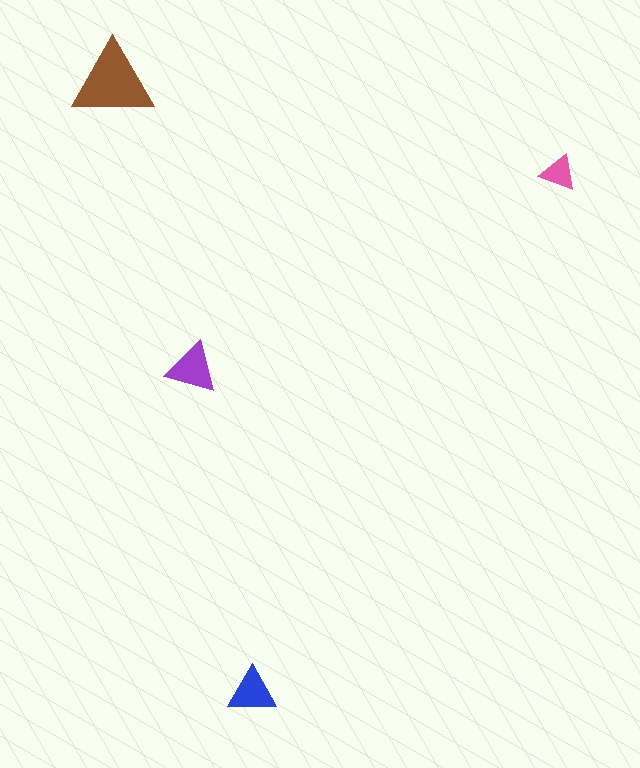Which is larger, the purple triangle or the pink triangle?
The purple one.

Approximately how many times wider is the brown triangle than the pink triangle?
About 2 times wider.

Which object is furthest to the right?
The pink triangle is rightmost.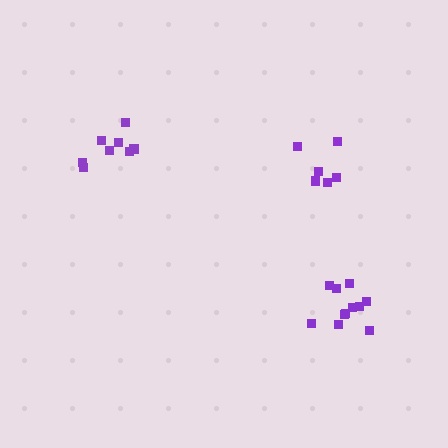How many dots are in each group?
Group 1: 8 dots, Group 2: 6 dots, Group 3: 11 dots (25 total).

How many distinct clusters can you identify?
There are 3 distinct clusters.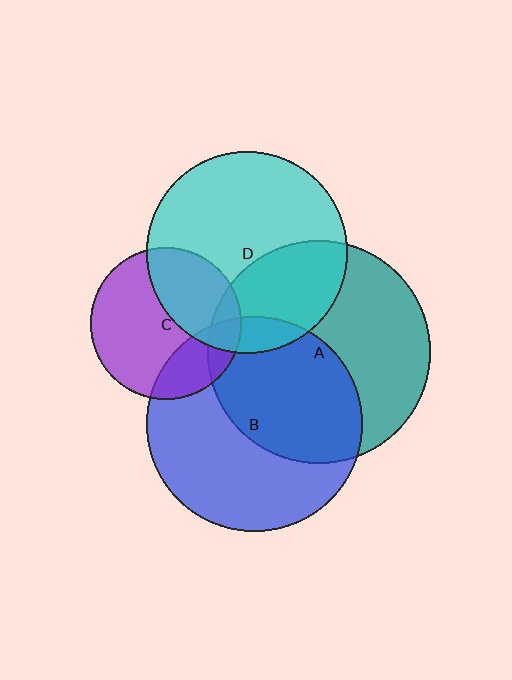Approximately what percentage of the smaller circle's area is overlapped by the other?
Approximately 10%.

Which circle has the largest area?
Circle A (teal).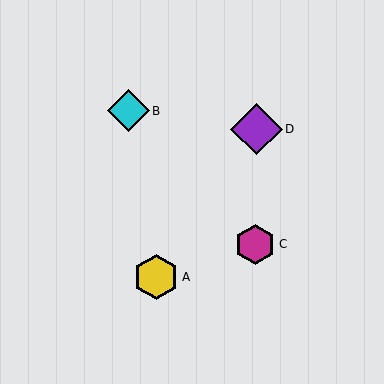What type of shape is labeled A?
Shape A is a yellow hexagon.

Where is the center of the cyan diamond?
The center of the cyan diamond is at (128, 111).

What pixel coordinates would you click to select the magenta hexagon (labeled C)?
Click at (255, 244) to select the magenta hexagon C.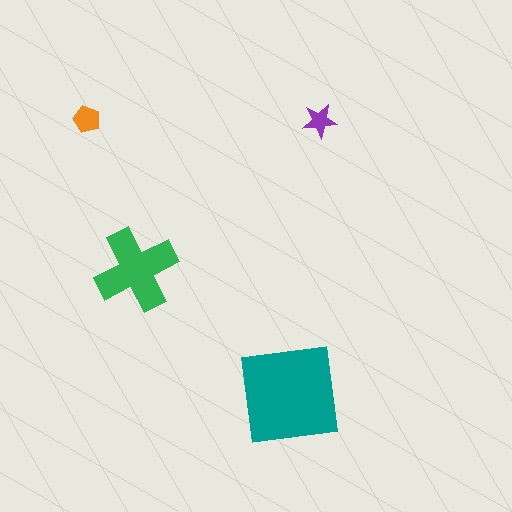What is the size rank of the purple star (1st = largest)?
4th.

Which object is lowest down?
The teal square is bottommost.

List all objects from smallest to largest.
The purple star, the orange pentagon, the green cross, the teal square.